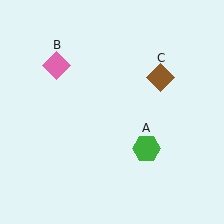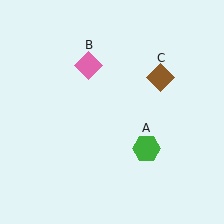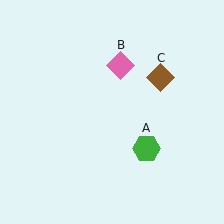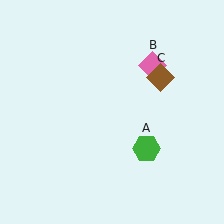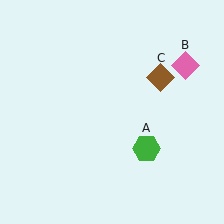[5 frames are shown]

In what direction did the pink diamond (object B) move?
The pink diamond (object B) moved right.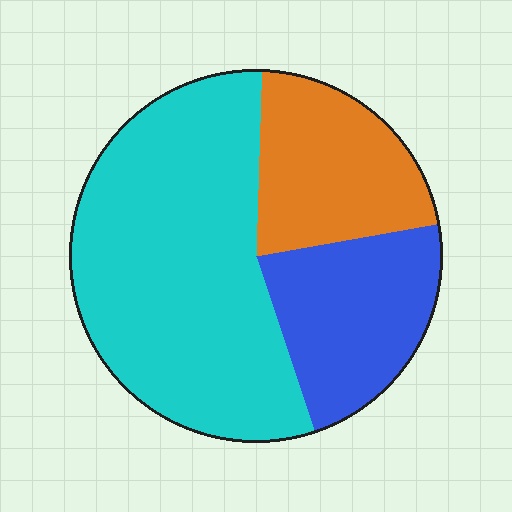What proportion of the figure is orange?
Orange covers about 20% of the figure.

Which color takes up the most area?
Cyan, at roughly 55%.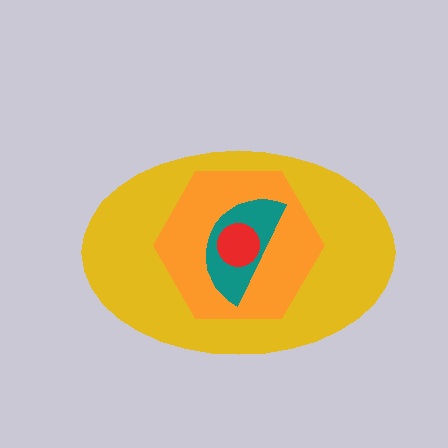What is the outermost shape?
The yellow ellipse.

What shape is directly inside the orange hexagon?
The teal semicircle.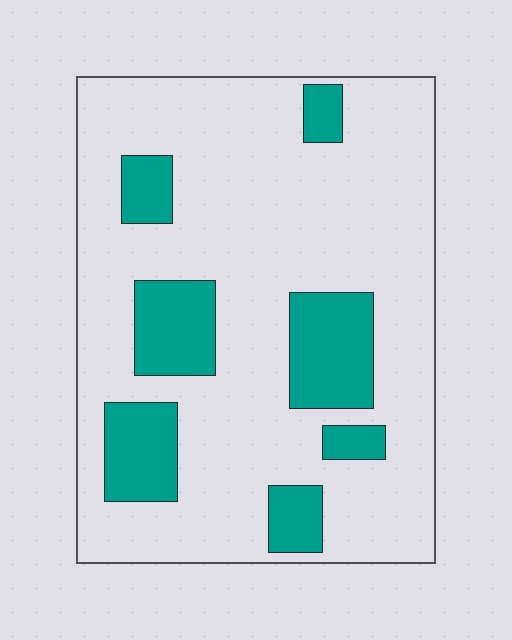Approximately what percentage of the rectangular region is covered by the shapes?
Approximately 20%.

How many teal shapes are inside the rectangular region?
7.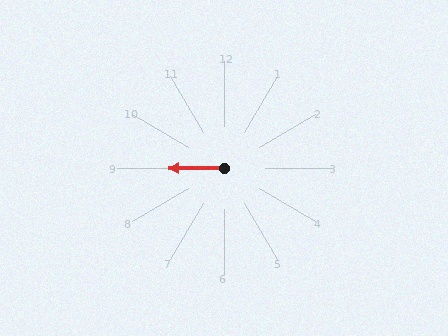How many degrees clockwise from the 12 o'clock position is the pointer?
Approximately 270 degrees.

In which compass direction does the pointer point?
West.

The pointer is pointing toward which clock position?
Roughly 9 o'clock.